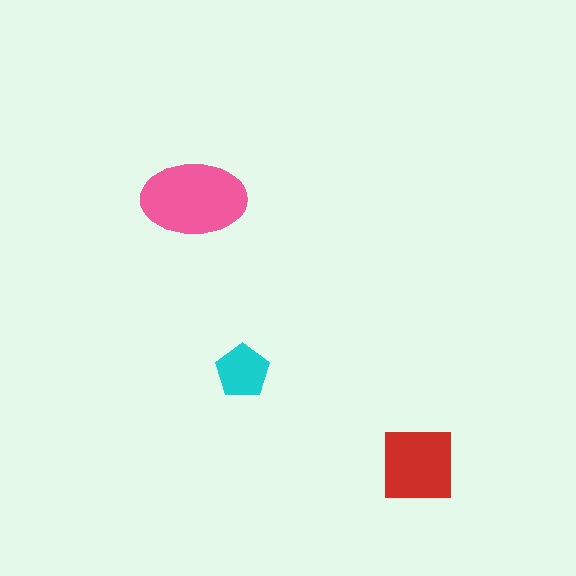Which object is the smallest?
The cyan pentagon.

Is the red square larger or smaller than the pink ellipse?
Smaller.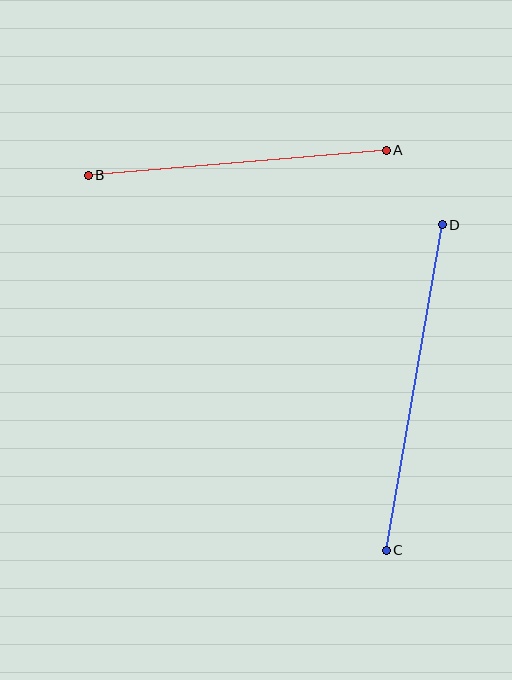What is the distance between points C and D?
The distance is approximately 330 pixels.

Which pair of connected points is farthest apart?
Points C and D are farthest apart.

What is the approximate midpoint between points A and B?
The midpoint is at approximately (237, 163) pixels.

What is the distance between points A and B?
The distance is approximately 299 pixels.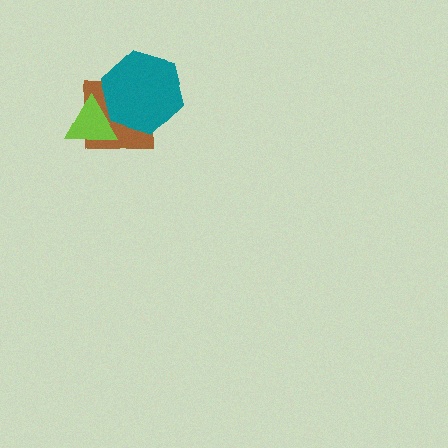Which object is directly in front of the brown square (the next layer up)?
The lime triangle is directly in front of the brown square.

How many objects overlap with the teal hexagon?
2 objects overlap with the teal hexagon.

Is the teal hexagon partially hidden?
No, no other shape covers it.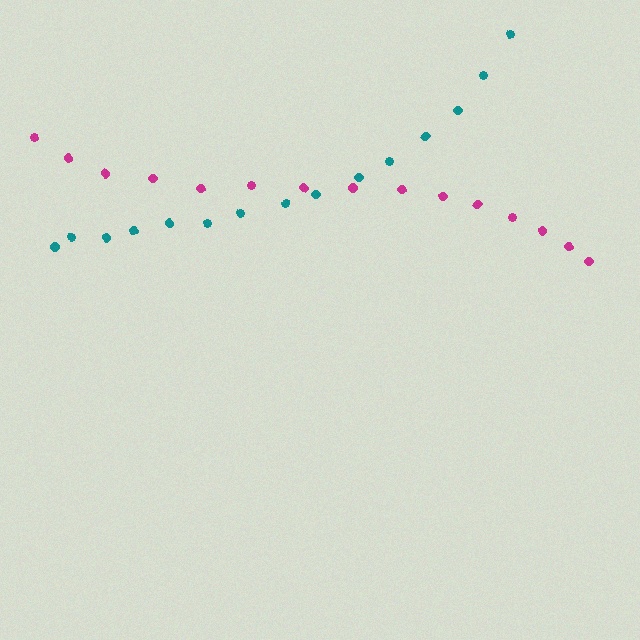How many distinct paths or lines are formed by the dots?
There are 2 distinct paths.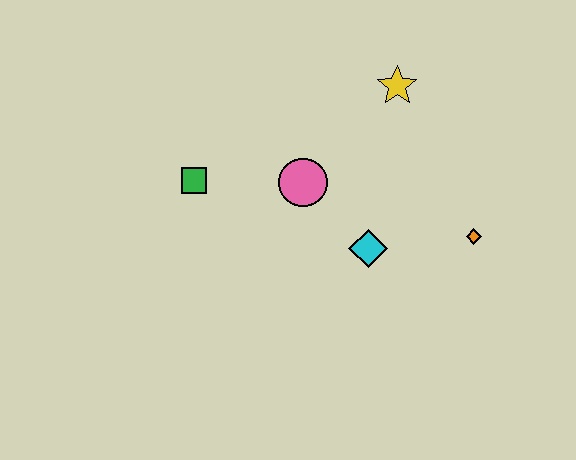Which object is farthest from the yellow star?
The green square is farthest from the yellow star.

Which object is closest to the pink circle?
The cyan diamond is closest to the pink circle.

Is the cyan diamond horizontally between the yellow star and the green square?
Yes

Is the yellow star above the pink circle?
Yes